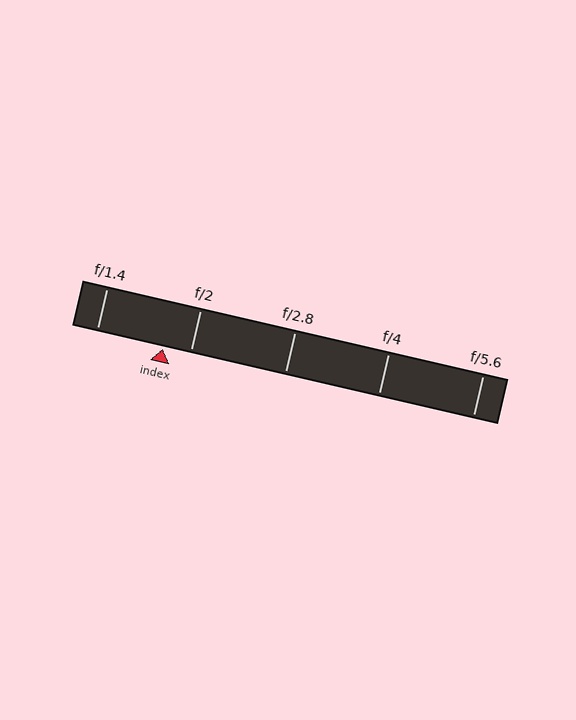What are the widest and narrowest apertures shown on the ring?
The widest aperture shown is f/1.4 and the narrowest is f/5.6.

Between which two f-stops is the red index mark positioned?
The index mark is between f/1.4 and f/2.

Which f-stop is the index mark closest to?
The index mark is closest to f/2.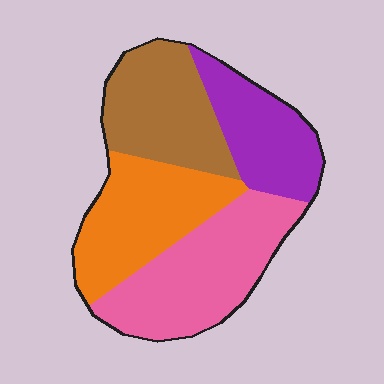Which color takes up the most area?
Pink, at roughly 30%.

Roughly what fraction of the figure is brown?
Brown takes up between a sixth and a third of the figure.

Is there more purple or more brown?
Brown.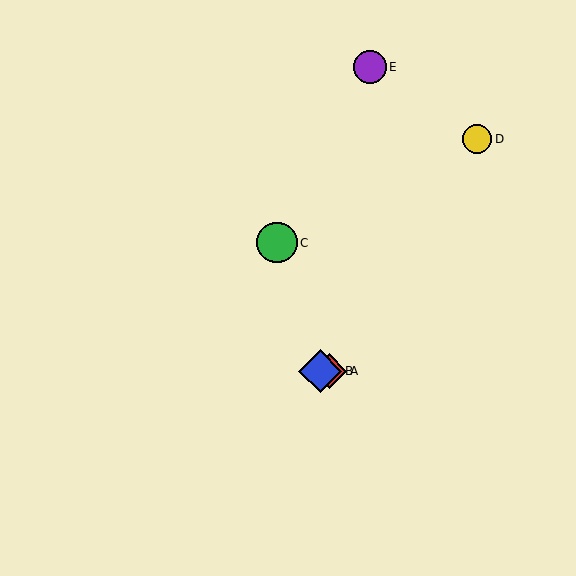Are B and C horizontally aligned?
No, B is at y≈371 and C is at y≈243.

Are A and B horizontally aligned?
Yes, both are at y≈371.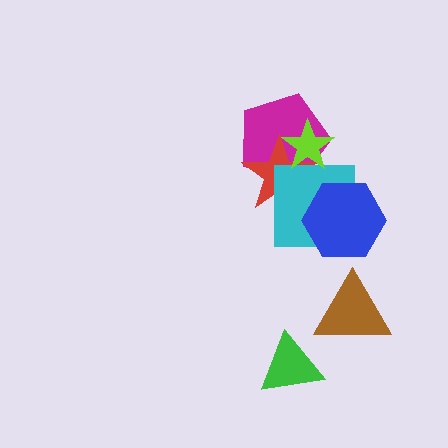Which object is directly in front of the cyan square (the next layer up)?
The lime star is directly in front of the cyan square.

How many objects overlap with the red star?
3 objects overlap with the red star.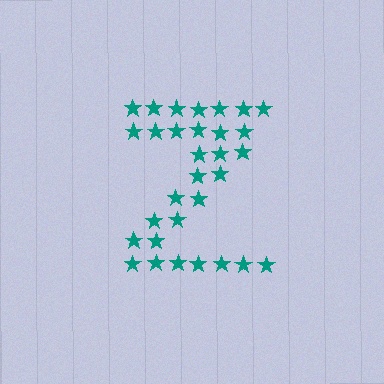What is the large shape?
The large shape is the letter Z.